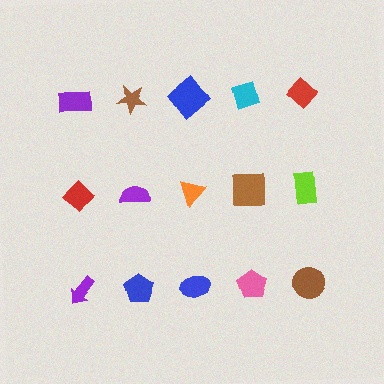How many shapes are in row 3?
5 shapes.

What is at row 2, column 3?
An orange triangle.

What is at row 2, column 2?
A purple semicircle.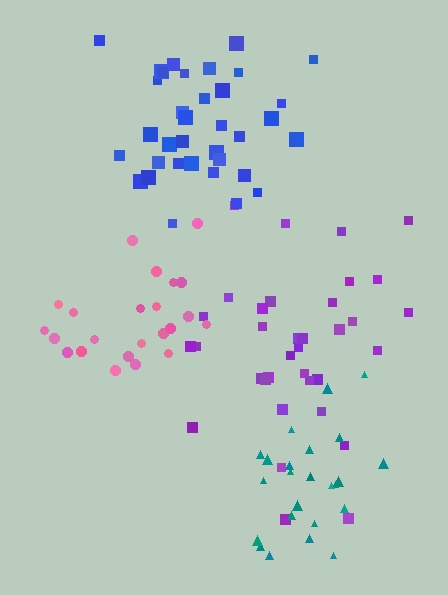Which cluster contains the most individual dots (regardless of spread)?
Purple (35).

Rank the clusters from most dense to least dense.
teal, blue, pink, purple.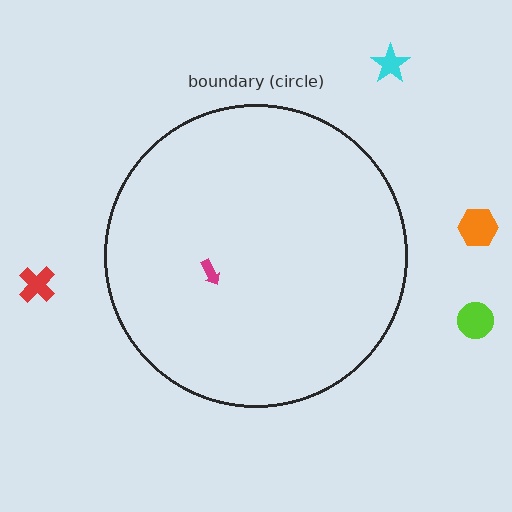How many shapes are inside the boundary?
1 inside, 4 outside.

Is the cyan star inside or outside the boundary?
Outside.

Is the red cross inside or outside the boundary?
Outside.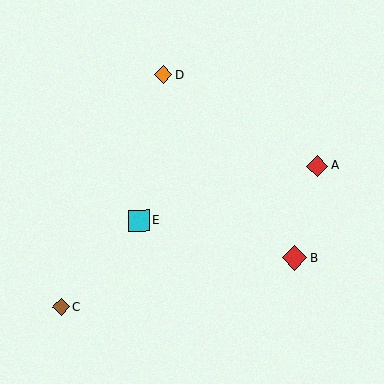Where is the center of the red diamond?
The center of the red diamond is at (317, 166).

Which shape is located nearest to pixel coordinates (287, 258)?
The red diamond (labeled B) at (294, 258) is nearest to that location.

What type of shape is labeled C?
Shape C is a brown diamond.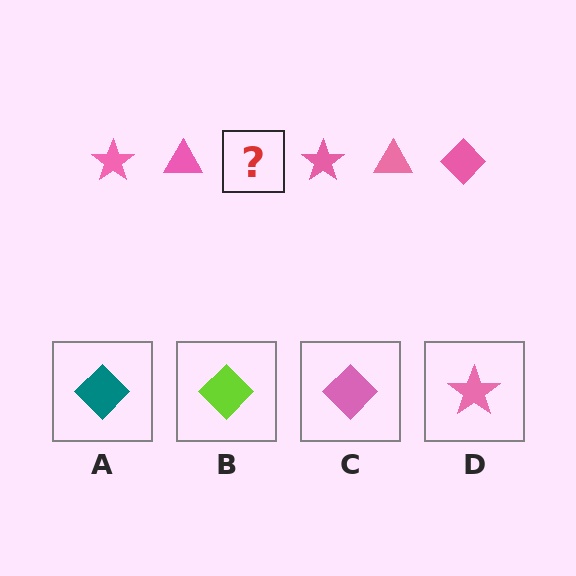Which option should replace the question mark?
Option C.